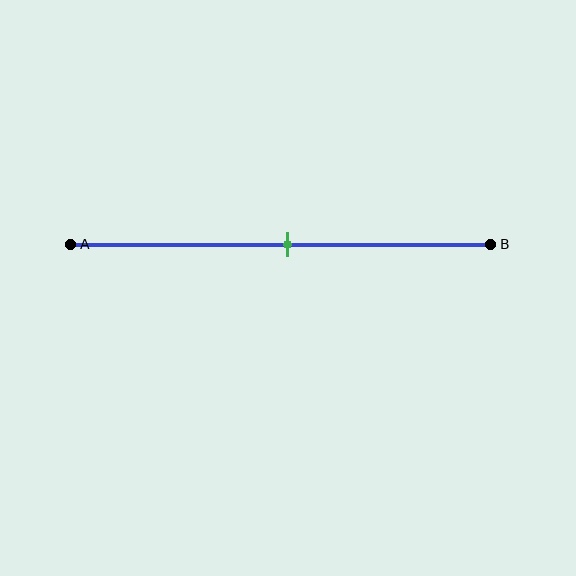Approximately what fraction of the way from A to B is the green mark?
The green mark is approximately 50% of the way from A to B.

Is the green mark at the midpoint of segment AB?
Yes, the mark is approximately at the midpoint.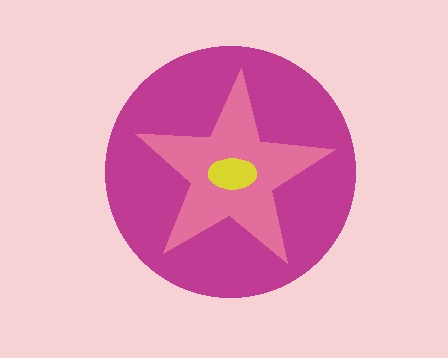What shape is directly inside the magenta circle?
The pink star.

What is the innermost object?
The yellow ellipse.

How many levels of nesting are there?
3.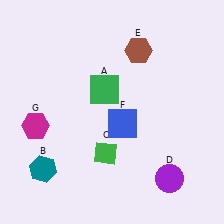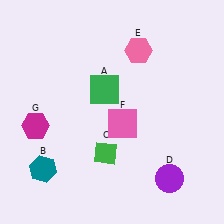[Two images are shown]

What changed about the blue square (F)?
In Image 1, F is blue. In Image 2, it changed to pink.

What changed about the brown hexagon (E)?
In Image 1, E is brown. In Image 2, it changed to pink.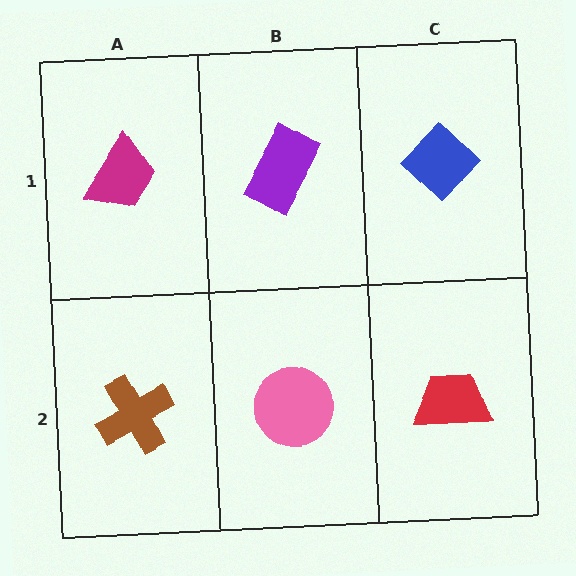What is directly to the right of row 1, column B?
A blue diamond.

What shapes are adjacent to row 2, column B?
A purple rectangle (row 1, column B), a brown cross (row 2, column A), a red trapezoid (row 2, column C).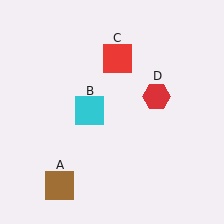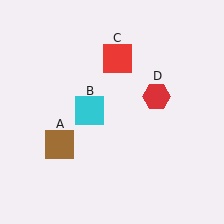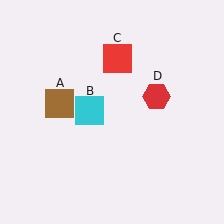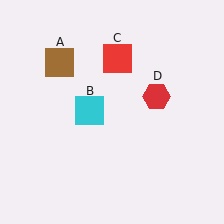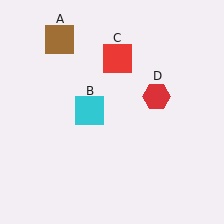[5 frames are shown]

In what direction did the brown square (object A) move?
The brown square (object A) moved up.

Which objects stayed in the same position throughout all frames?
Cyan square (object B) and red square (object C) and red hexagon (object D) remained stationary.